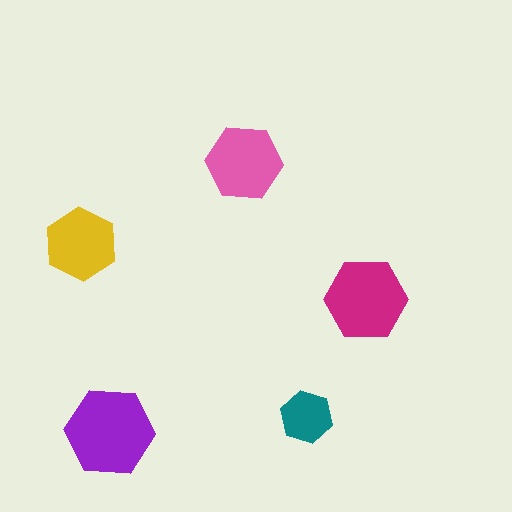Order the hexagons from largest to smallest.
the purple one, the magenta one, the pink one, the yellow one, the teal one.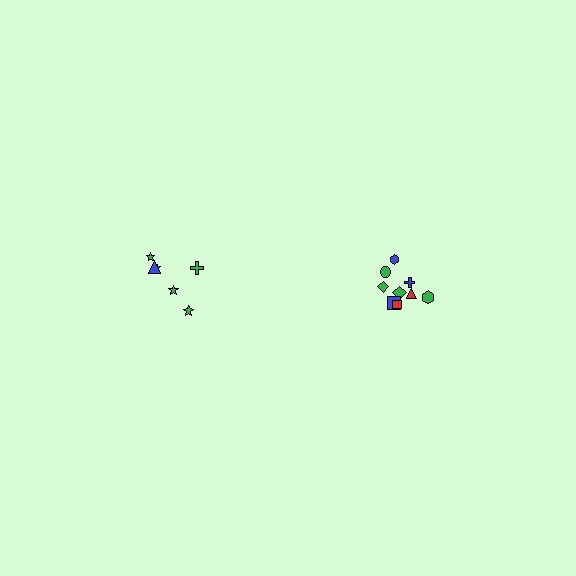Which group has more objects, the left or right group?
The right group.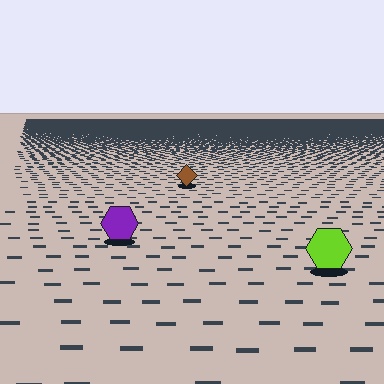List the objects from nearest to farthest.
From nearest to farthest: the lime hexagon, the purple hexagon, the brown diamond.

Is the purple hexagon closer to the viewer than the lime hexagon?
No. The lime hexagon is closer — you can tell from the texture gradient: the ground texture is coarser near it.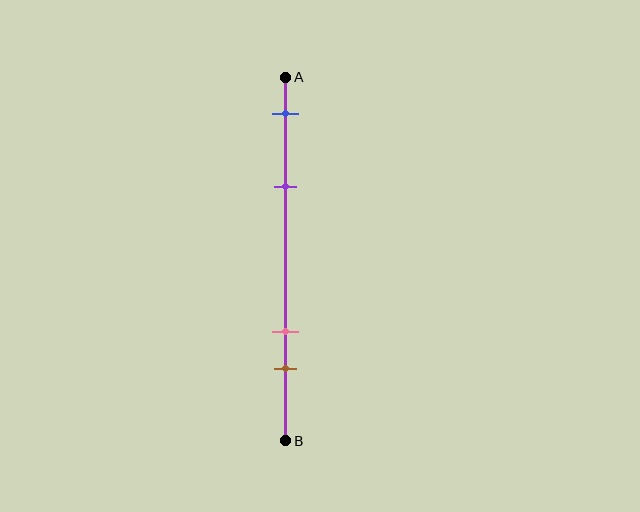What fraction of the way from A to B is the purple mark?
The purple mark is approximately 30% (0.3) of the way from A to B.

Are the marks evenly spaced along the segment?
No, the marks are not evenly spaced.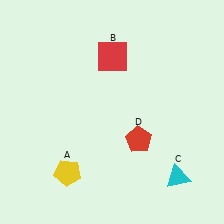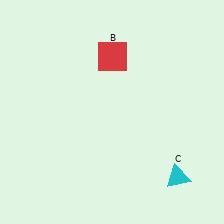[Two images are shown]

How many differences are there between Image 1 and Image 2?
There are 2 differences between the two images.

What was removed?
The yellow pentagon (A), the red pentagon (D) were removed in Image 2.